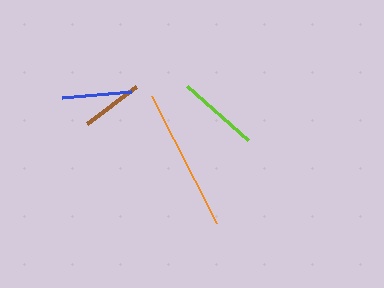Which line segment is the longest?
The orange line is the longest at approximately 143 pixels.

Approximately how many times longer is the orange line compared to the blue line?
The orange line is approximately 2.1 times the length of the blue line.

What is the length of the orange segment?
The orange segment is approximately 143 pixels long.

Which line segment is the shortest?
The brown line is the shortest at approximately 62 pixels.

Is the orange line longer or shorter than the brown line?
The orange line is longer than the brown line.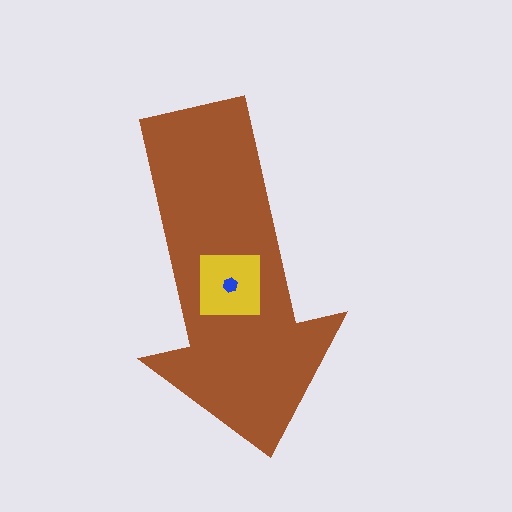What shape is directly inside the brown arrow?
The yellow square.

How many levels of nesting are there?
3.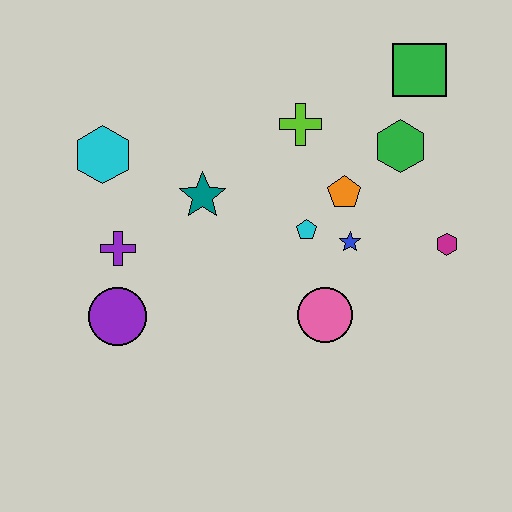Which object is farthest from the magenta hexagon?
The cyan hexagon is farthest from the magenta hexagon.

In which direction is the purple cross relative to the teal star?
The purple cross is to the left of the teal star.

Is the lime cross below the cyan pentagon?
No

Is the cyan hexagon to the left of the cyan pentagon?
Yes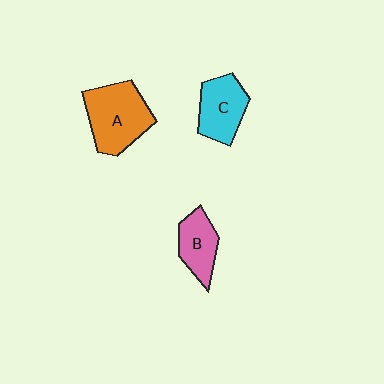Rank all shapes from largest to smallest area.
From largest to smallest: A (orange), C (cyan), B (pink).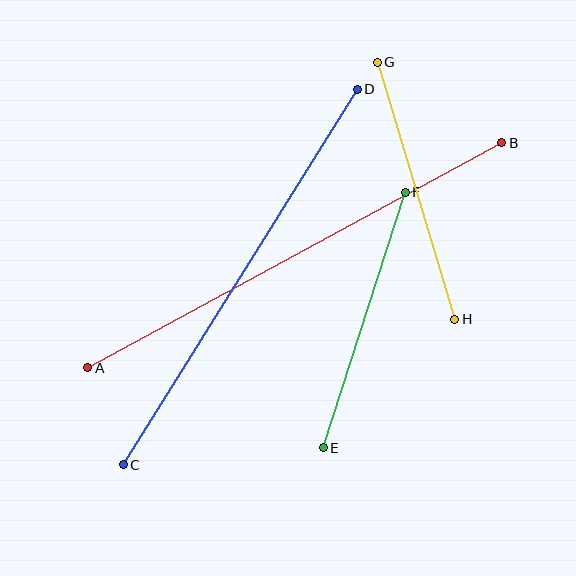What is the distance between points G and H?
The distance is approximately 269 pixels.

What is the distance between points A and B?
The distance is approximately 471 pixels.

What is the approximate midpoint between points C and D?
The midpoint is at approximately (240, 277) pixels.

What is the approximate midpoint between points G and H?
The midpoint is at approximately (416, 191) pixels.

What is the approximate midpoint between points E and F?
The midpoint is at approximately (364, 320) pixels.